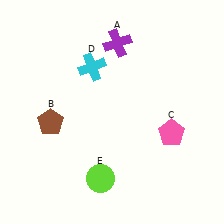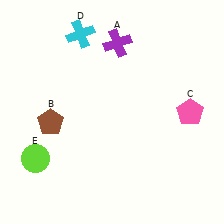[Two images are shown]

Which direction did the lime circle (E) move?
The lime circle (E) moved left.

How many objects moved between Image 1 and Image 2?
3 objects moved between the two images.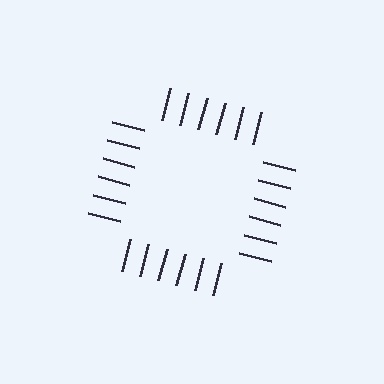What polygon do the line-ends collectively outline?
An illusory square — the line segments terminate on its edges but no continuous stroke is drawn.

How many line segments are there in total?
24 — 6 along each of the 4 edges.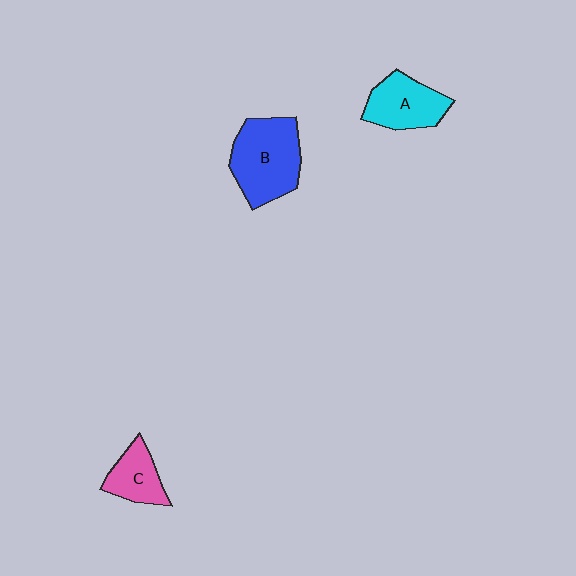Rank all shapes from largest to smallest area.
From largest to smallest: B (blue), A (cyan), C (pink).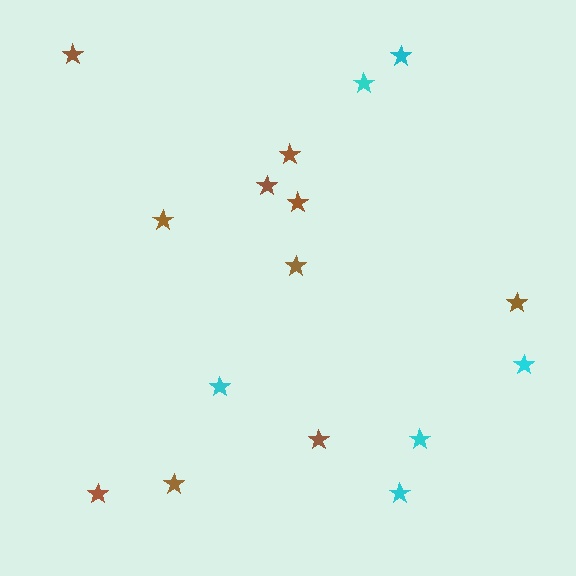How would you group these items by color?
There are 2 groups: one group of cyan stars (6) and one group of brown stars (10).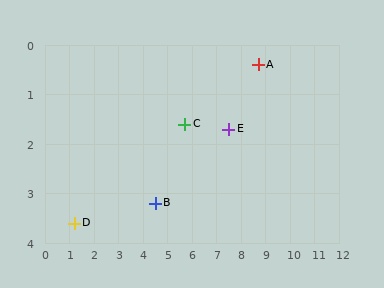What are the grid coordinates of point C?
Point C is at approximately (5.7, 1.6).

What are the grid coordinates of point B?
Point B is at approximately (4.5, 3.2).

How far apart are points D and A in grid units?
Points D and A are about 8.2 grid units apart.